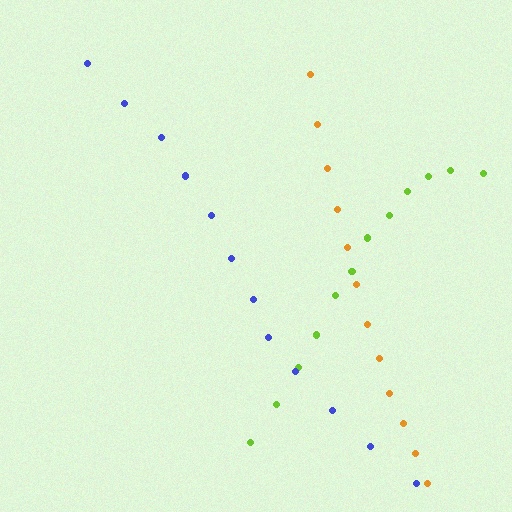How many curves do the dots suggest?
There are 3 distinct paths.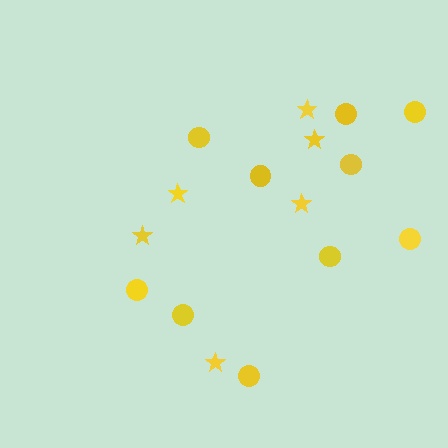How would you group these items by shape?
There are 2 groups: one group of circles (10) and one group of stars (6).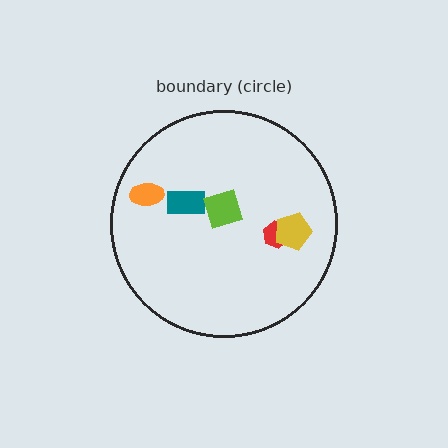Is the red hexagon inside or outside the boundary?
Inside.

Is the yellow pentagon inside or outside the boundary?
Inside.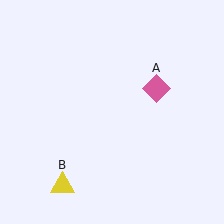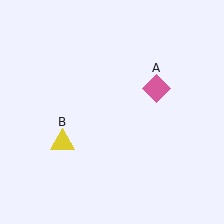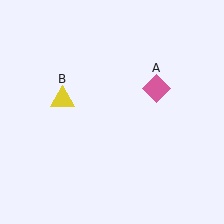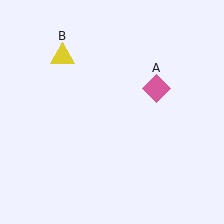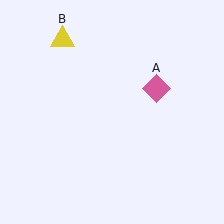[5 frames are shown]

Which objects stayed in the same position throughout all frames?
Pink diamond (object A) remained stationary.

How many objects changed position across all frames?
1 object changed position: yellow triangle (object B).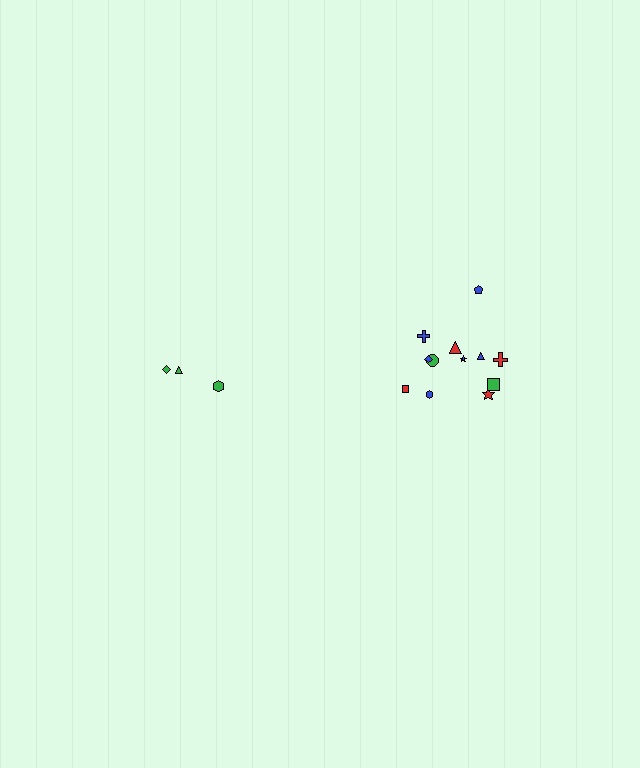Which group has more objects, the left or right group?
The right group.